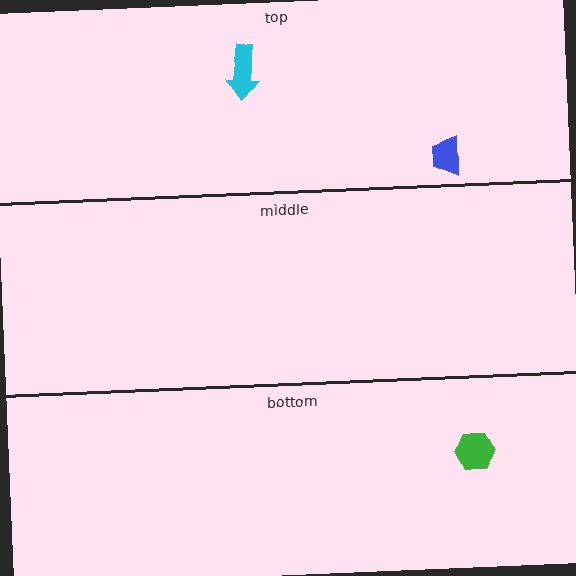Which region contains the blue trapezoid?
The top region.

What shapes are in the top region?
The blue trapezoid, the cyan arrow.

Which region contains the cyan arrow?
The top region.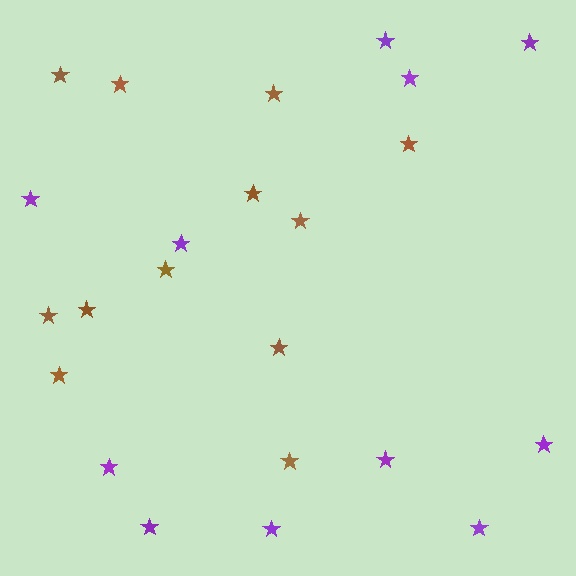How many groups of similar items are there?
There are 2 groups: one group of purple stars (11) and one group of brown stars (12).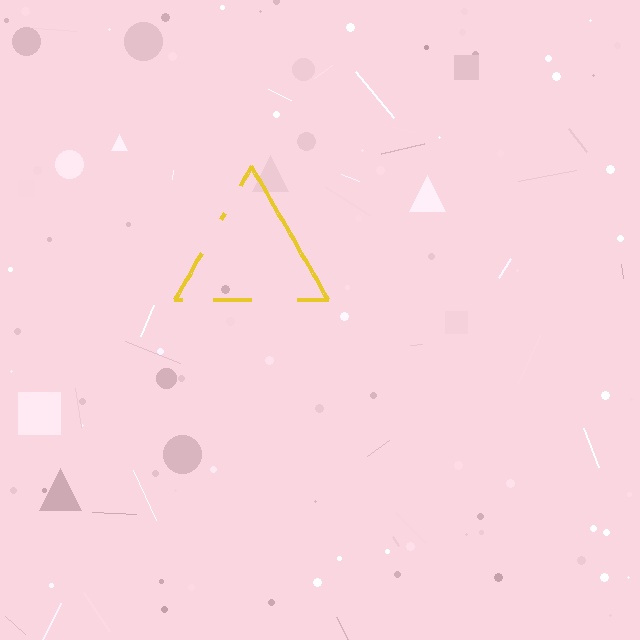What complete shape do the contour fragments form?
The contour fragments form a triangle.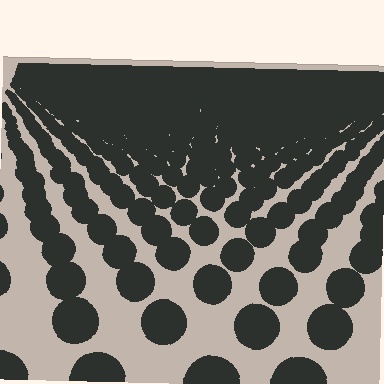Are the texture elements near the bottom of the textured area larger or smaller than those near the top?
Larger. Near the bottom, elements are closer to the viewer and appear at a bigger on-screen size.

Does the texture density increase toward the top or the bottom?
Density increases toward the top.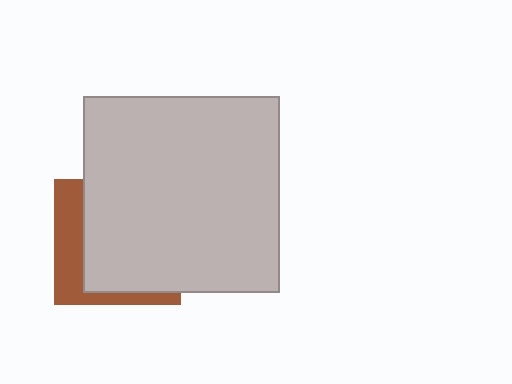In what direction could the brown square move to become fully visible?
The brown square could move left. That would shift it out from behind the light gray square entirely.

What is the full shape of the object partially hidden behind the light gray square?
The partially hidden object is a brown square.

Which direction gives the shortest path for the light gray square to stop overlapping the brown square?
Moving right gives the shortest separation.